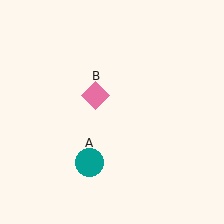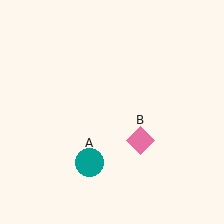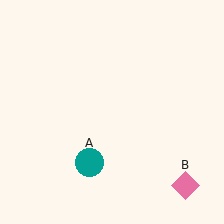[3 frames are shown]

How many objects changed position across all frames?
1 object changed position: pink diamond (object B).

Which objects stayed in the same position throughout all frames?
Teal circle (object A) remained stationary.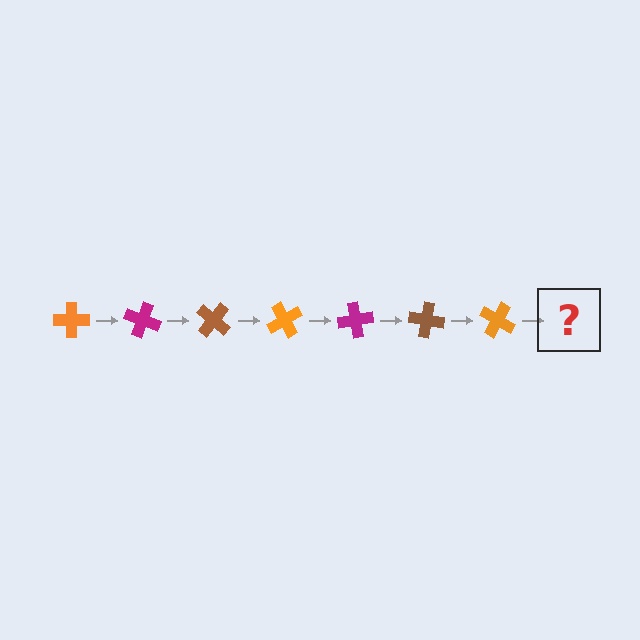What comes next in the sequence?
The next element should be a magenta cross, rotated 140 degrees from the start.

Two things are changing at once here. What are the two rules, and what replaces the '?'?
The two rules are that it rotates 20 degrees each step and the color cycles through orange, magenta, and brown. The '?' should be a magenta cross, rotated 140 degrees from the start.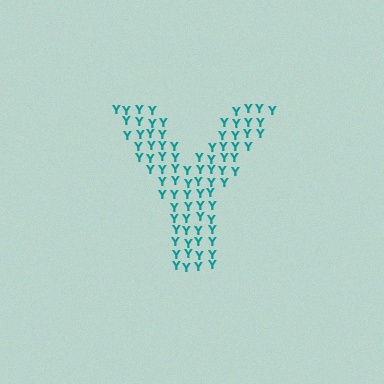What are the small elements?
The small elements are letter Y's.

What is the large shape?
The large shape is the letter Y.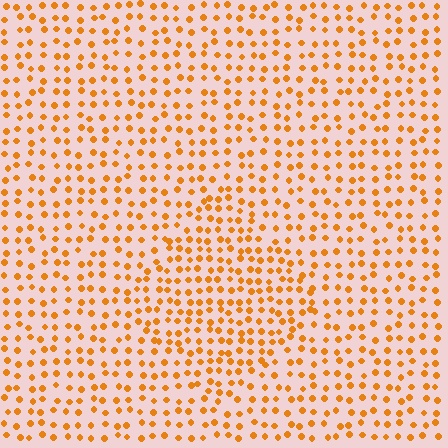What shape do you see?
I see a diamond.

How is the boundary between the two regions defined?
The boundary is defined by a change in element density (approximately 1.5x ratio). All elements are the same color, size, and shape.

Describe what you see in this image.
The image contains small orange elements arranged at two different densities. A diamond-shaped region is visible where the elements are more densely packed than the surrounding area.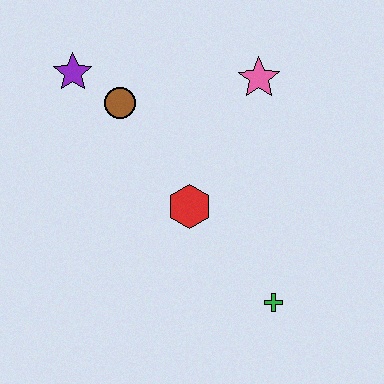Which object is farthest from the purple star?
The green cross is farthest from the purple star.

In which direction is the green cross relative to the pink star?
The green cross is below the pink star.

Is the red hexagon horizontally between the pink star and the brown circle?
Yes